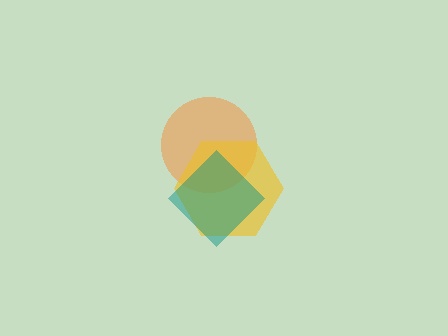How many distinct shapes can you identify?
There are 3 distinct shapes: an orange circle, a yellow hexagon, a teal diamond.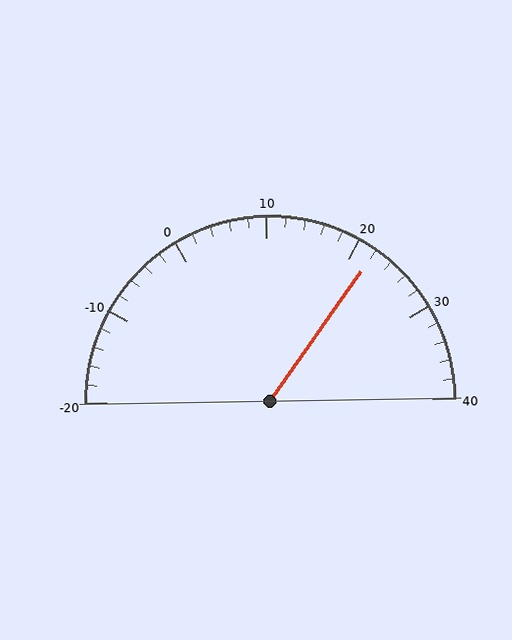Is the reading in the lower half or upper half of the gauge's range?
The reading is in the upper half of the range (-20 to 40).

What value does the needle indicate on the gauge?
The needle indicates approximately 22.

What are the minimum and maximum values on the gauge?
The gauge ranges from -20 to 40.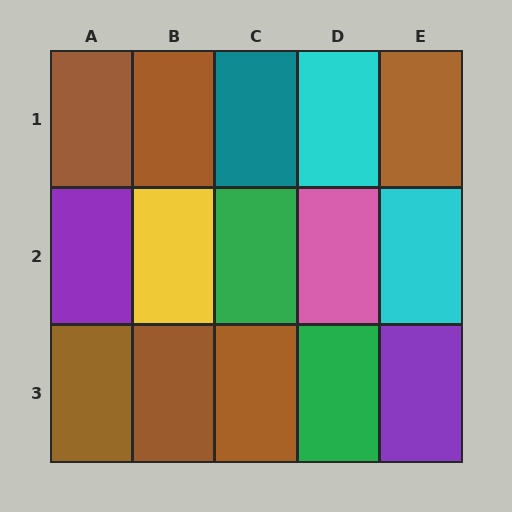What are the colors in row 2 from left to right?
Purple, yellow, green, pink, cyan.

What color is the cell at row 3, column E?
Purple.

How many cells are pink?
1 cell is pink.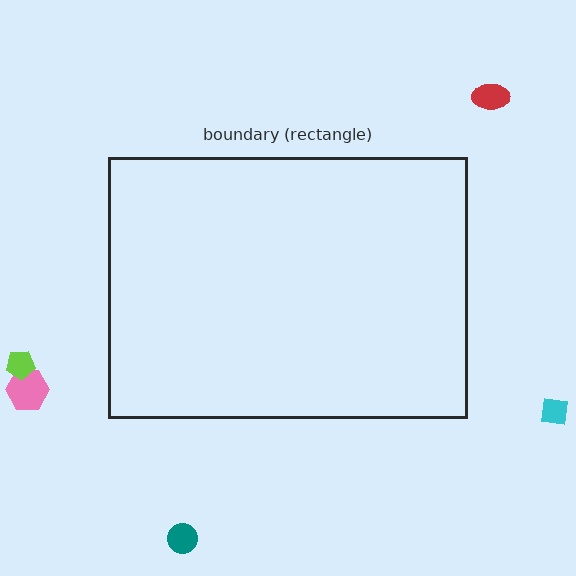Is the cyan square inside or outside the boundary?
Outside.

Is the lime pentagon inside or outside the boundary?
Outside.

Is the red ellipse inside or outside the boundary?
Outside.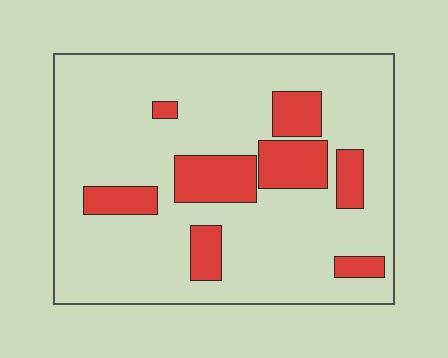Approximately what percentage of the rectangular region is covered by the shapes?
Approximately 20%.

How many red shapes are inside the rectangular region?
8.